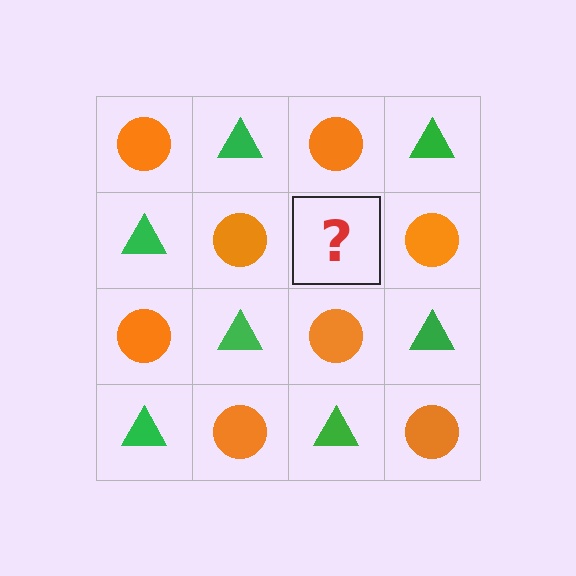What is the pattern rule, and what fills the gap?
The rule is that it alternates orange circle and green triangle in a checkerboard pattern. The gap should be filled with a green triangle.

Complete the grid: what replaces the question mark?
The question mark should be replaced with a green triangle.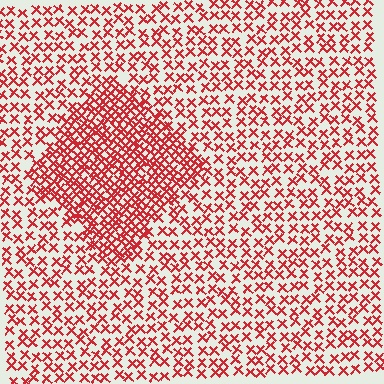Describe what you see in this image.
The image contains small red elements arranged at two different densities. A diamond-shaped region is visible where the elements are more densely packed than the surrounding area.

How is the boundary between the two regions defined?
The boundary is defined by a change in element density (approximately 2.1x ratio). All elements are the same color, size, and shape.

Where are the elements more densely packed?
The elements are more densely packed inside the diamond boundary.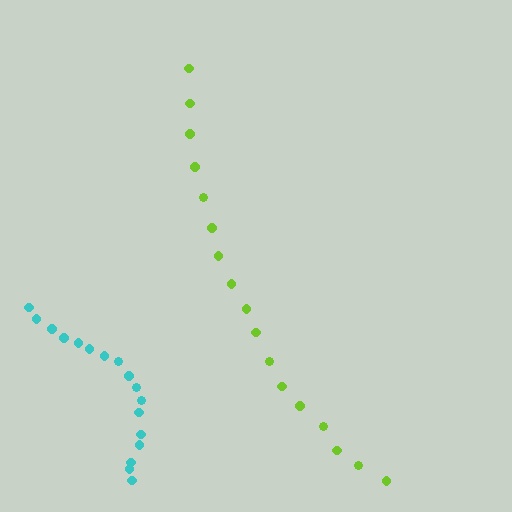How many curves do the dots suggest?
There are 2 distinct paths.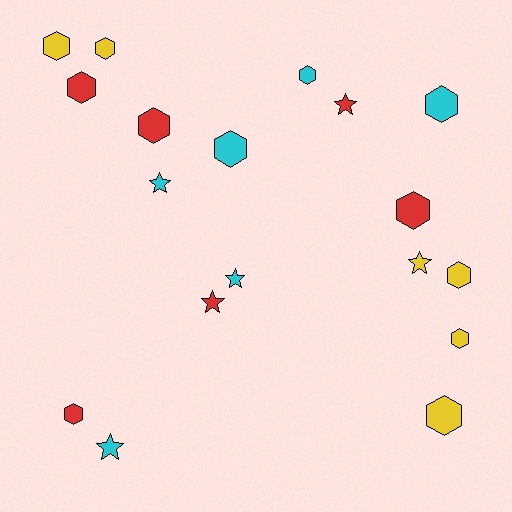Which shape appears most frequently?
Hexagon, with 12 objects.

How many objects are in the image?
There are 18 objects.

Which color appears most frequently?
Yellow, with 6 objects.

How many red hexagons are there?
There are 4 red hexagons.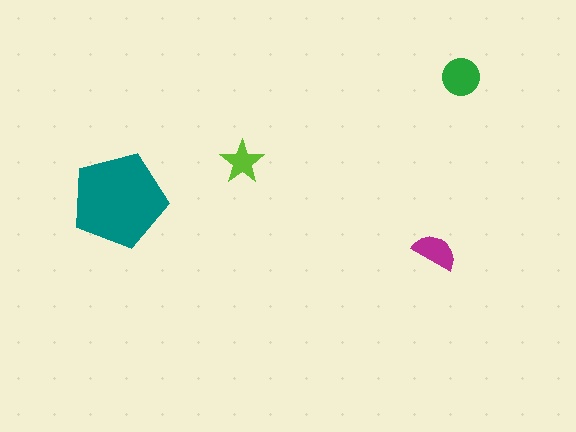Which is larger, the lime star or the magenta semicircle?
The magenta semicircle.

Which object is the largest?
The teal pentagon.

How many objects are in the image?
There are 4 objects in the image.